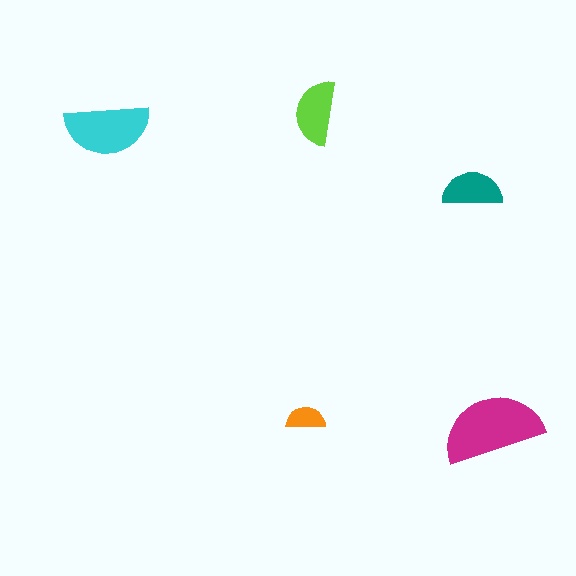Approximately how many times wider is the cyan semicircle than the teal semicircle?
About 1.5 times wider.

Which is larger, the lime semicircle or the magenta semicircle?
The magenta one.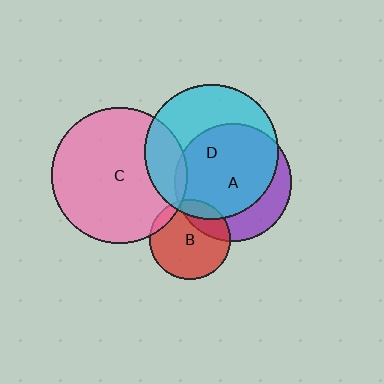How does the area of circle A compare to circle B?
Approximately 2.1 times.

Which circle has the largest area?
Circle C (pink).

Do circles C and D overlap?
Yes.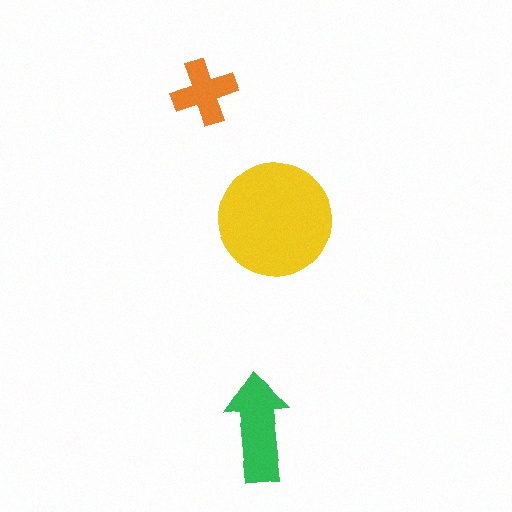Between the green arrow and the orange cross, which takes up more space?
The green arrow.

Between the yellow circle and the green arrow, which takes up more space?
The yellow circle.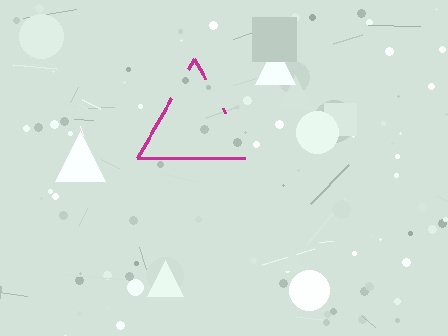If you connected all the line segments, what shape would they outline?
They would outline a triangle.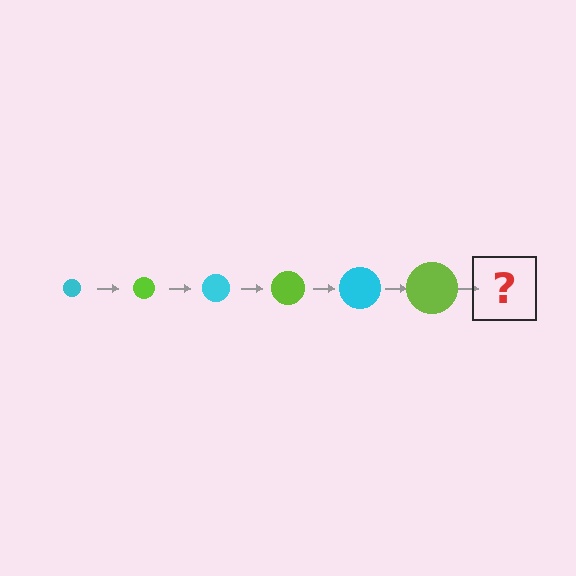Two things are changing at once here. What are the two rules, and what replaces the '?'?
The two rules are that the circle grows larger each step and the color cycles through cyan and lime. The '?' should be a cyan circle, larger than the previous one.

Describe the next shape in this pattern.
It should be a cyan circle, larger than the previous one.